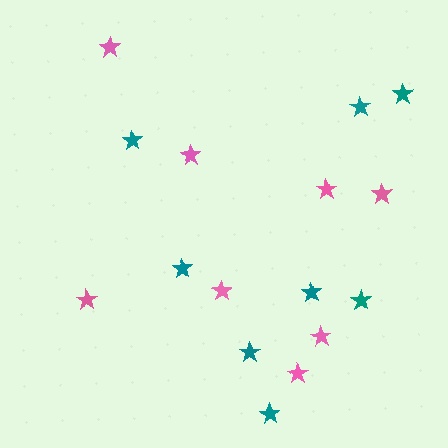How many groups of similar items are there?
There are 2 groups: one group of pink stars (8) and one group of teal stars (8).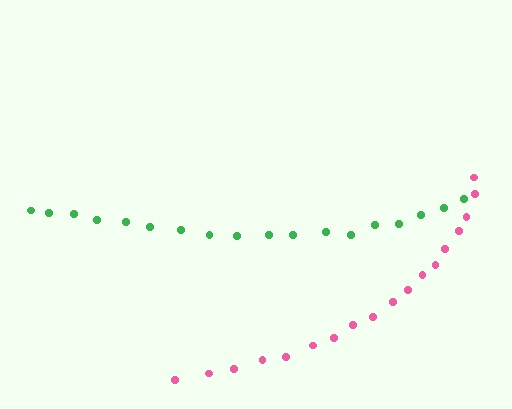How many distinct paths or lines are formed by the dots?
There are 2 distinct paths.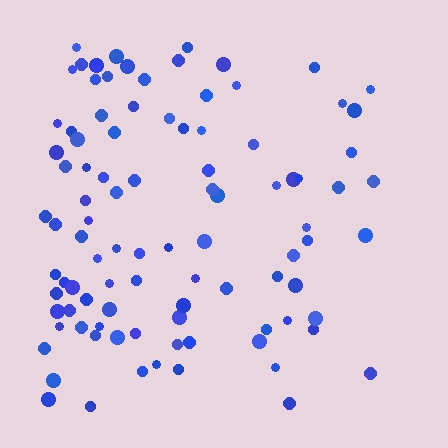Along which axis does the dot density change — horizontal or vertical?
Horizontal.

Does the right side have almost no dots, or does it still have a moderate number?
Still a moderate number, just noticeably fewer than the left.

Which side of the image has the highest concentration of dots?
The left.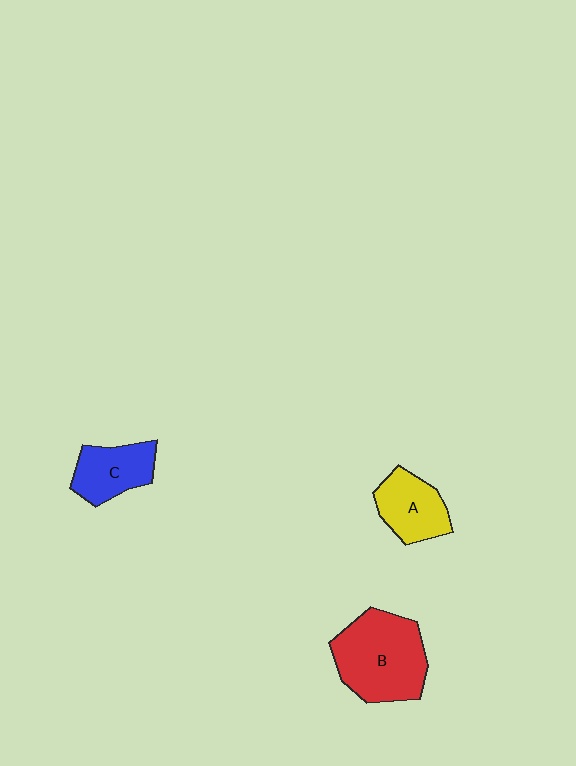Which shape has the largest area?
Shape B (red).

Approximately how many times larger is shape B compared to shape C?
Approximately 1.8 times.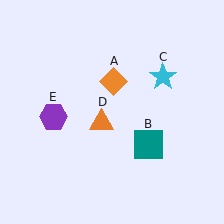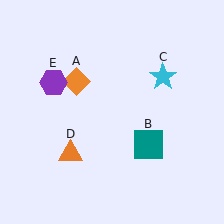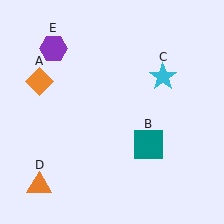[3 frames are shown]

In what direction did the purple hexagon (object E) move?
The purple hexagon (object E) moved up.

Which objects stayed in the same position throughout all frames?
Teal square (object B) and cyan star (object C) remained stationary.